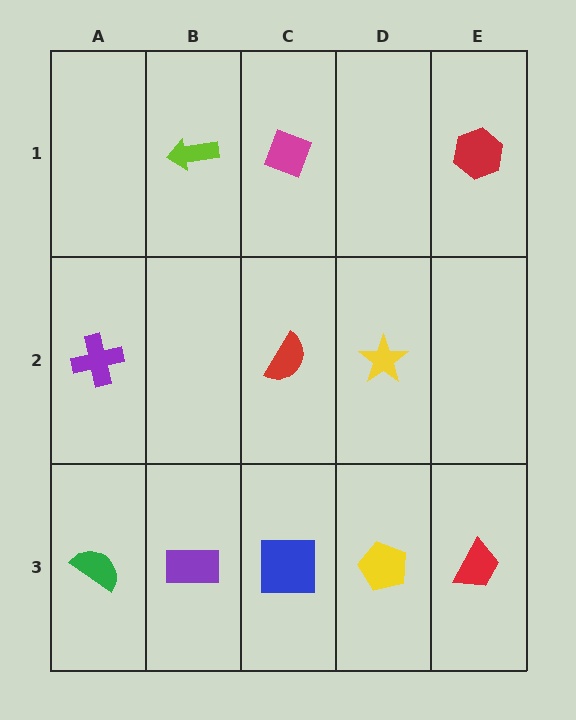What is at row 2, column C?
A red semicircle.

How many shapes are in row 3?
5 shapes.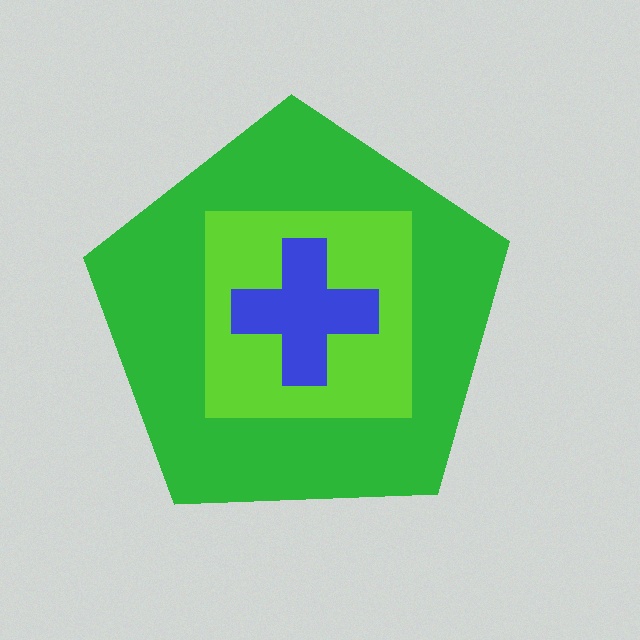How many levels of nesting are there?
3.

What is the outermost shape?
The green pentagon.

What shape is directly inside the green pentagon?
The lime square.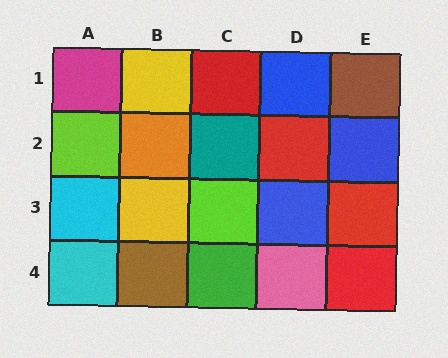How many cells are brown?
2 cells are brown.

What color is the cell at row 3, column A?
Cyan.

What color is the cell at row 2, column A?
Lime.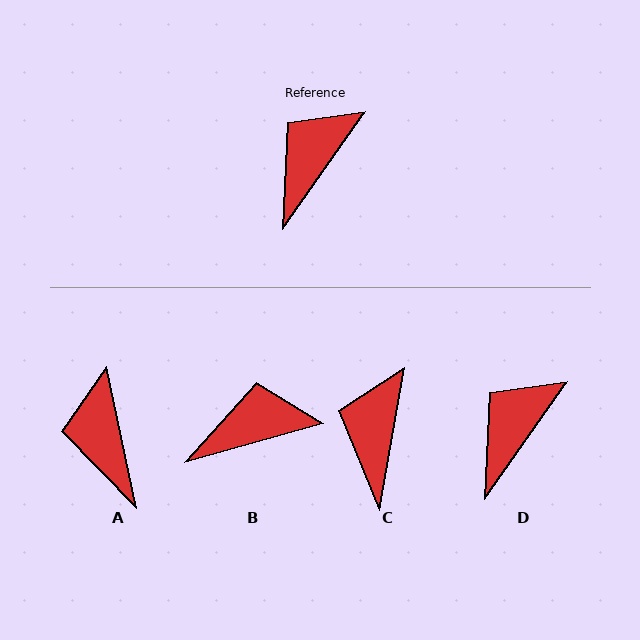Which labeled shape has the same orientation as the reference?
D.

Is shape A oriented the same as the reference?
No, it is off by about 47 degrees.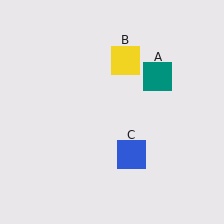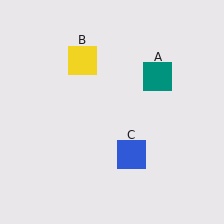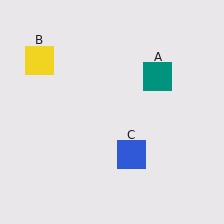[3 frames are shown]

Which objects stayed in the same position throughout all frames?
Teal square (object A) and blue square (object C) remained stationary.